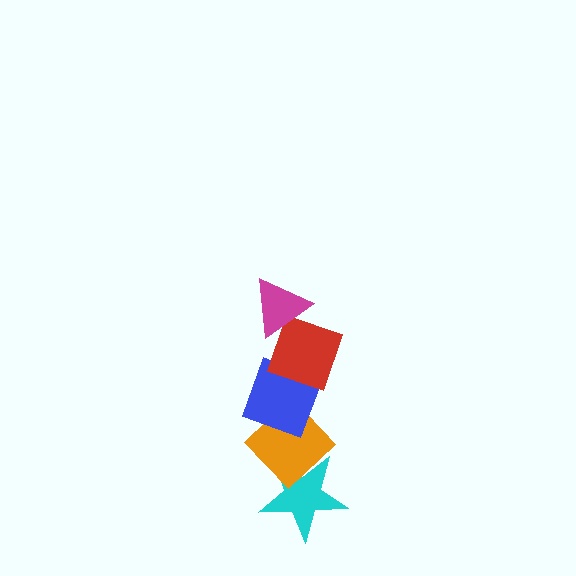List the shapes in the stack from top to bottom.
From top to bottom: the magenta triangle, the red diamond, the blue diamond, the orange diamond, the cyan star.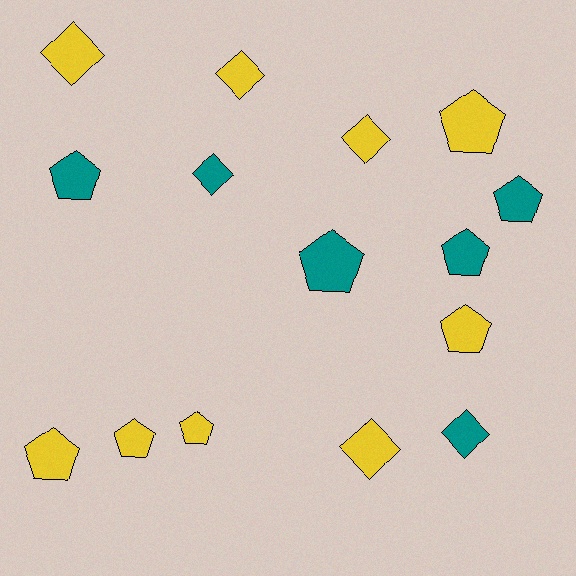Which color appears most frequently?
Yellow, with 9 objects.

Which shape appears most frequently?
Pentagon, with 9 objects.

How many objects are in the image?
There are 15 objects.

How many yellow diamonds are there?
There are 4 yellow diamonds.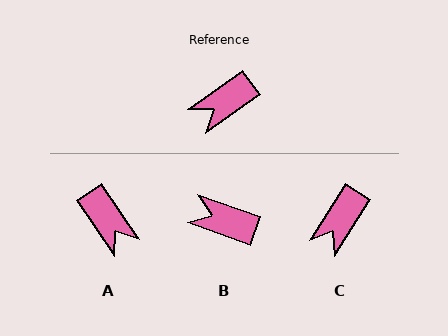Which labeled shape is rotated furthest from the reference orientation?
A, about 88 degrees away.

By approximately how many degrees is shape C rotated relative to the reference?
Approximately 22 degrees counter-clockwise.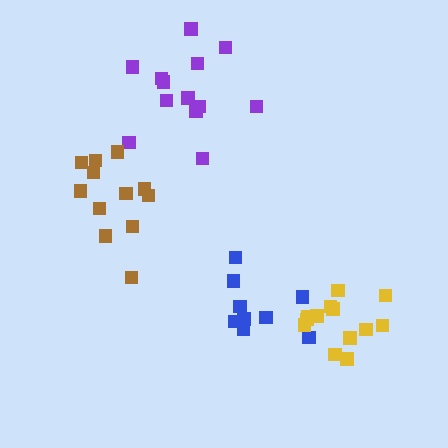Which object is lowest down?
The yellow cluster is bottommost.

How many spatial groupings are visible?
There are 4 spatial groupings.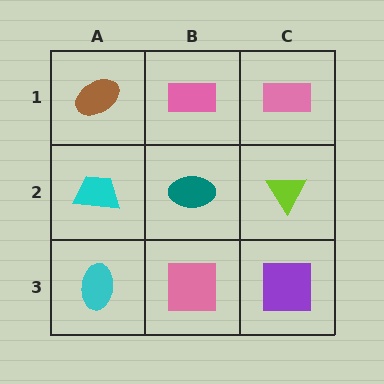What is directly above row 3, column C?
A lime triangle.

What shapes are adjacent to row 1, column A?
A cyan trapezoid (row 2, column A), a pink rectangle (row 1, column B).